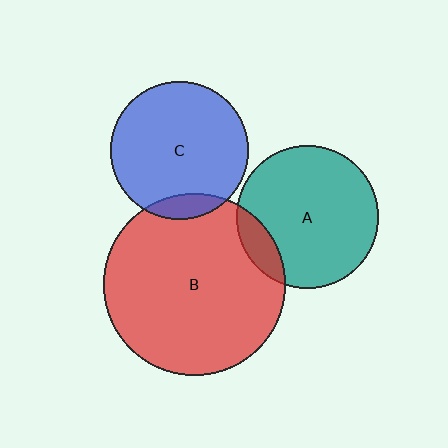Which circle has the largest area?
Circle B (red).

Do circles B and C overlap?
Yes.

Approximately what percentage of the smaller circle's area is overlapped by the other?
Approximately 10%.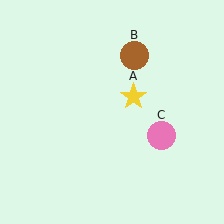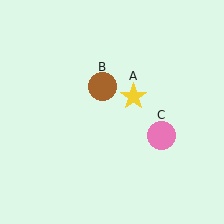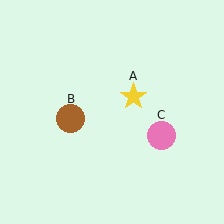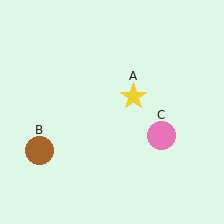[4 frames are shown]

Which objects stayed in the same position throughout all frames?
Yellow star (object A) and pink circle (object C) remained stationary.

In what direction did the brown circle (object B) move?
The brown circle (object B) moved down and to the left.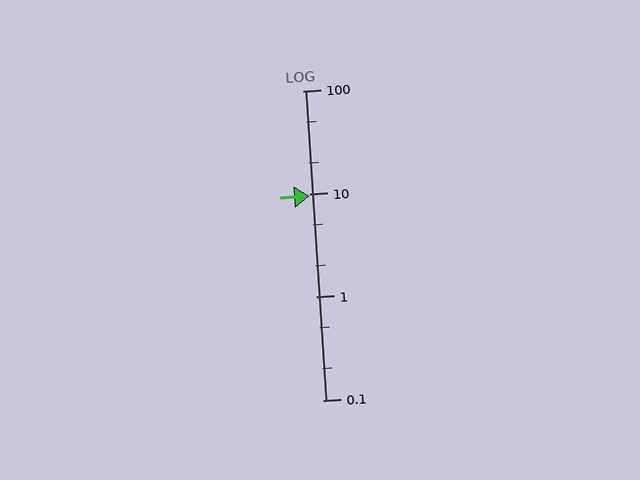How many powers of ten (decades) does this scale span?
The scale spans 3 decades, from 0.1 to 100.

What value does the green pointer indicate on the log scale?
The pointer indicates approximately 9.5.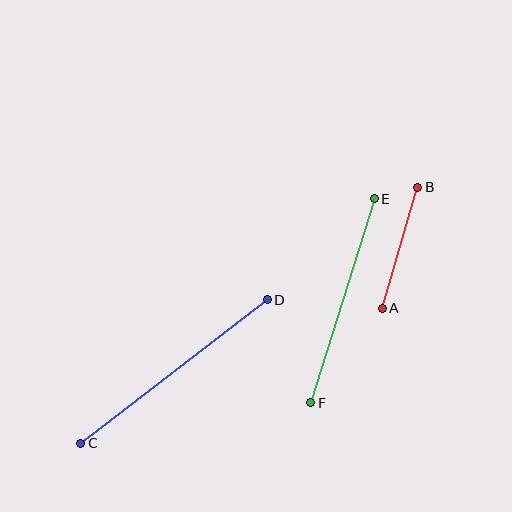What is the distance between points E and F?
The distance is approximately 214 pixels.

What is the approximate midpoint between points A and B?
The midpoint is at approximately (400, 248) pixels.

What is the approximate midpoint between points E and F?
The midpoint is at approximately (342, 301) pixels.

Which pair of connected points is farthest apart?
Points C and D are farthest apart.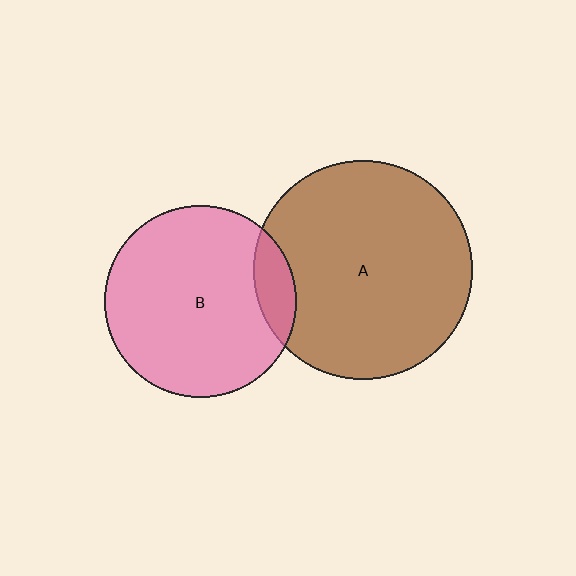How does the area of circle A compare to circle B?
Approximately 1.3 times.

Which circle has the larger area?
Circle A (brown).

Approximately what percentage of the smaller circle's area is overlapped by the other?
Approximately 10%.